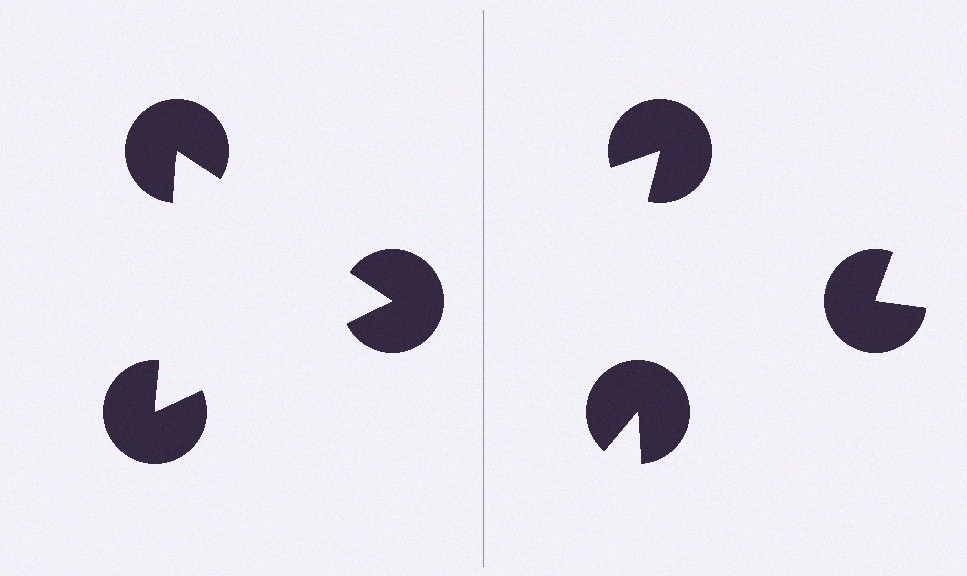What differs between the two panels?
The pac-man discs are positioned identically on both sides; only the wedge orientations differ. On the left they align to a triangle; on the right they are misaligned.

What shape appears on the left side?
An illusory triangle.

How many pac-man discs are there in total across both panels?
6 — 3 on each side.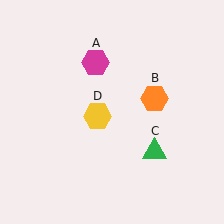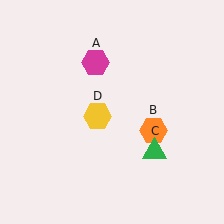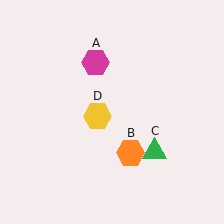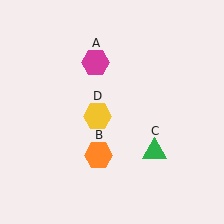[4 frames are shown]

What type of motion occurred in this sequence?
The orange hexagon (object B) rotated clockwise around the center of the scene.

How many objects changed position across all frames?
1 object changed position: orange hexagon (object B).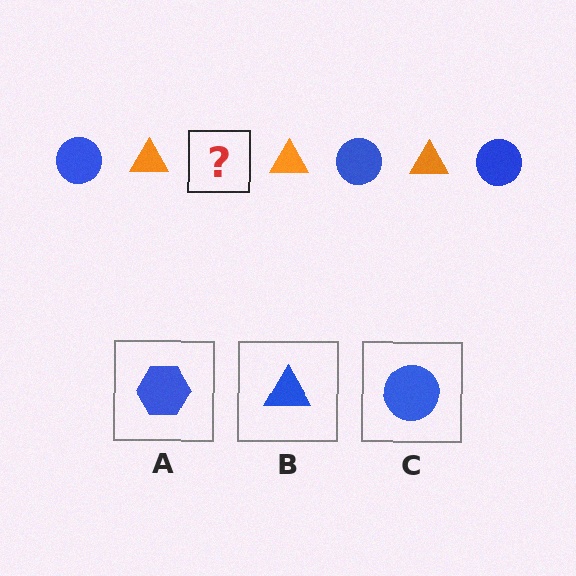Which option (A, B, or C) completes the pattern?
C.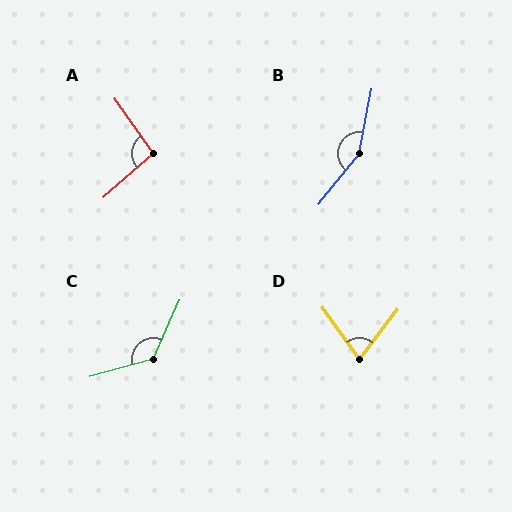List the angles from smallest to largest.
D (73°), A (97°), C (130°), B (153°).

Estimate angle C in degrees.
Approximately 130 degrees.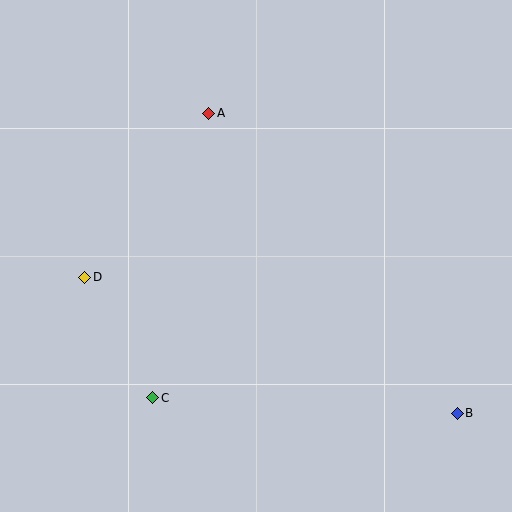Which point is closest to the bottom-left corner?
Point C is closest to the bottom-left corner.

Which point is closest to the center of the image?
Point A at (209, 113) is closest to the center.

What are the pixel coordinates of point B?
Point B is at (457, 413).